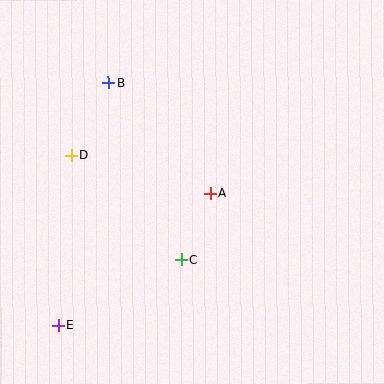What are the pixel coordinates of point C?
Point C is at (182, 260).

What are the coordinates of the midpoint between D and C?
The midpoint between D and C is at (126, 208).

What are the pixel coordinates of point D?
Point D is at (71, 155).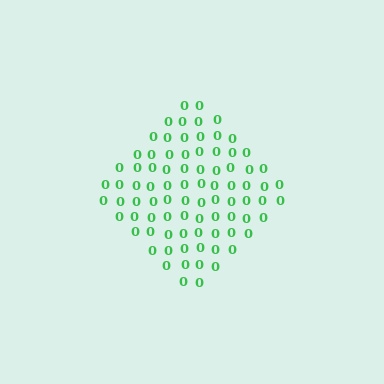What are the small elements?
The small elements are digit 0's.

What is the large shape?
The large shape is a diamond.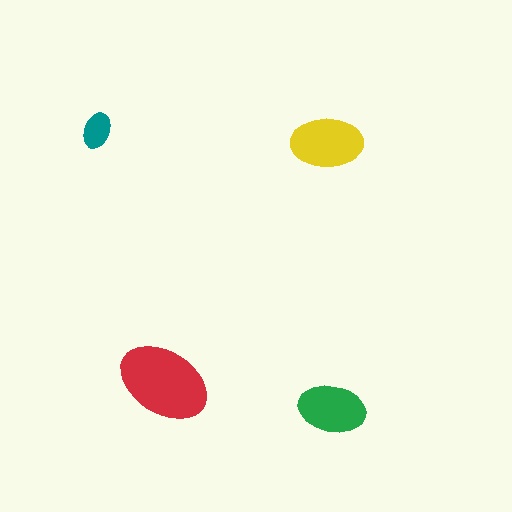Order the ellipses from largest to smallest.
the red one, the yellow one, the green one, the teal one.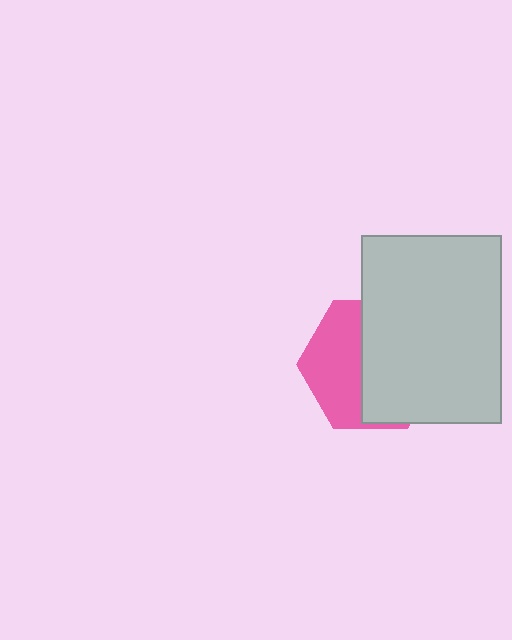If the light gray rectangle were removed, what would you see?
You would see the complete pink hexagon.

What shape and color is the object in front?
The object in front is a light gray rectangle.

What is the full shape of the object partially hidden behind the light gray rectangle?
The partially hidden object is a pink hexagon.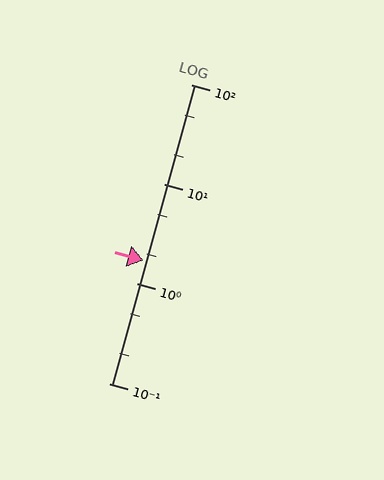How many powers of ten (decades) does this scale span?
The scale spans 3 decades, from 0.1 to 100.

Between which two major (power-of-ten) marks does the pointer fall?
The pointer is between 1 and 10.